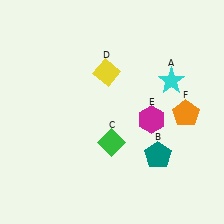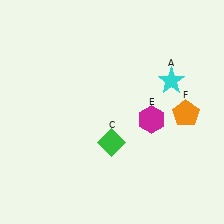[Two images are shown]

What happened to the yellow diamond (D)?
The yellow diamond (D) was removed in Image 2. It was in the top-left area of Image 1.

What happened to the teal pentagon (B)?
The teal pentagon (B) was removed in Image 2. It was in the bottom-right area of Image 1.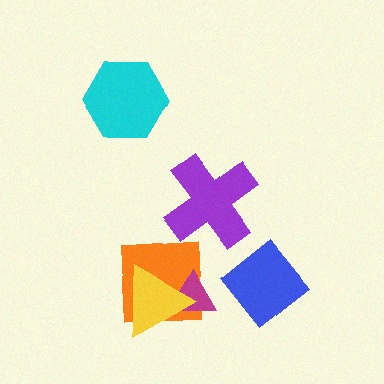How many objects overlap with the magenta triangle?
2 objects overlap with the magenta triangle.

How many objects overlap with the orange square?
2 objects overlap with the orange square.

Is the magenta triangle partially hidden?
Yes, it is partially covered by another shape.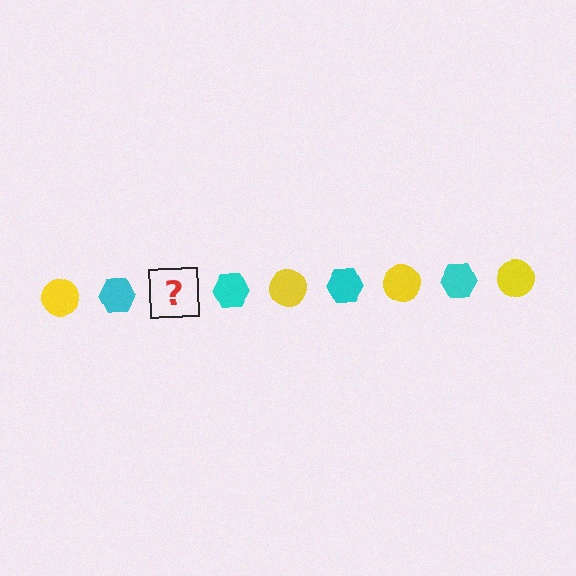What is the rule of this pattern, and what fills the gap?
The rule is that the pattern alternates between yellow circle and cyan hexagon. The gap should be filled with a yellow circle.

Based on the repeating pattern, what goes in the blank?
The blank should be a yellow circle.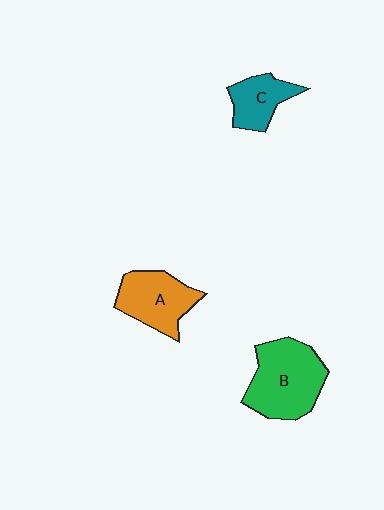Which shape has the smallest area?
Shape C (teal).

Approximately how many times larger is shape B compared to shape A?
Approximately 1.4 times.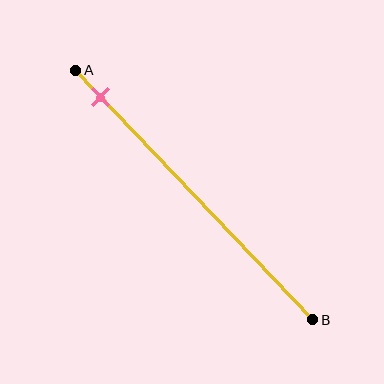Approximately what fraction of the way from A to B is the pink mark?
The pink mark is approximately 10% of the way from A to B.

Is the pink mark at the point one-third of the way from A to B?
No, the mark is at about 10% from A, not at the 33% one-third point.